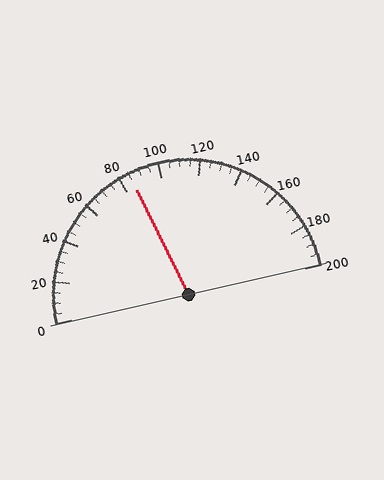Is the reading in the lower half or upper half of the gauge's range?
The reading is in the lower half of the range (0 to 200).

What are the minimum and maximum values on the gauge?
The gauge ranges from 0 to 200.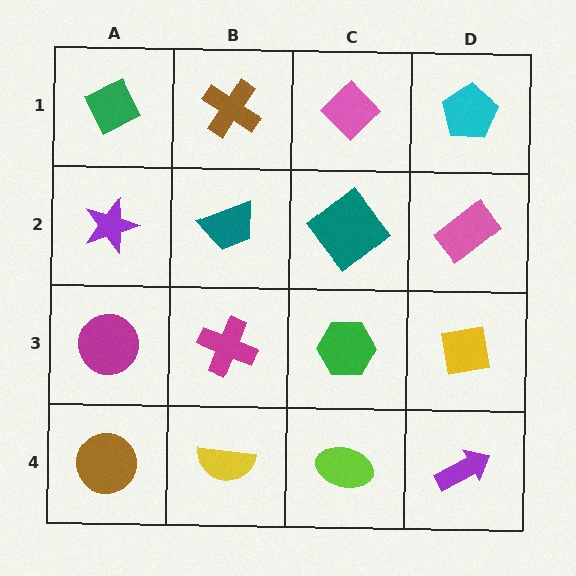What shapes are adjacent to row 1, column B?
A teal trapezoid (row 2, column B), a green diamond (row 1, column A), a pink diamond (row 1, column C).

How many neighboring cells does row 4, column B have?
3.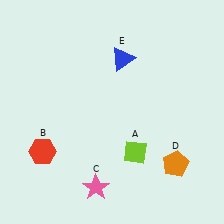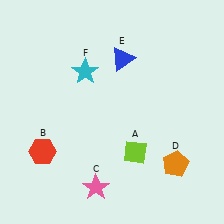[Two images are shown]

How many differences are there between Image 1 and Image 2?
There is 1 difference between the two images.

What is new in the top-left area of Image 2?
A cyan star (F) was added in the top-left area of Image 2.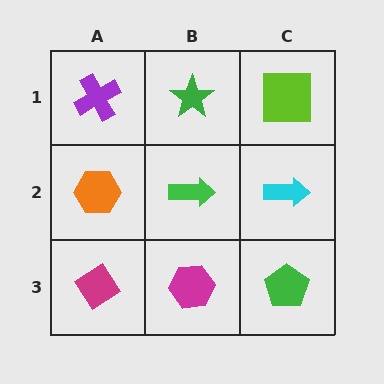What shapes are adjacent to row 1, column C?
A cyan arrow (row 2, column C), a green star (row 1, column B).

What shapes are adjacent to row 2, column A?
A purple cross (row 1, column A), a magenta diamond (row 3, column A), a green arrow (row 2, column B).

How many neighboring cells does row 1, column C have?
2.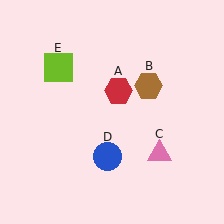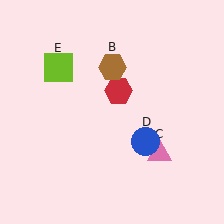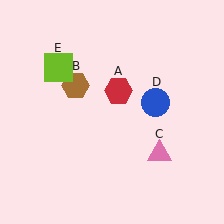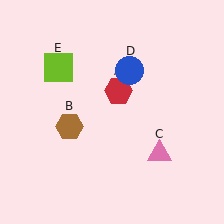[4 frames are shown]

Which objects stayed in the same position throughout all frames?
Red hexagon (object A) and pink triangle (object C) and lime square (object E) remained stationary.